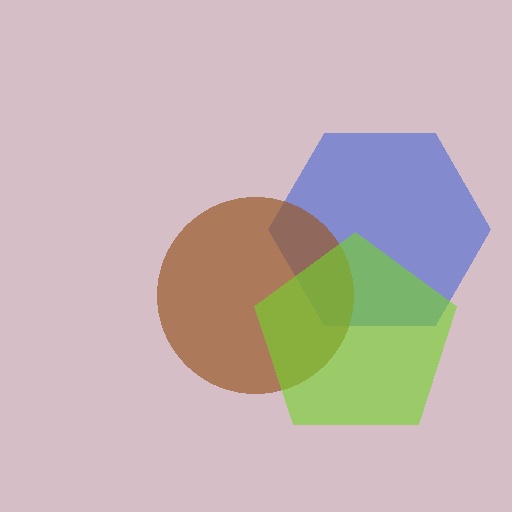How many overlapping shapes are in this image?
There are 3 overlapping shapes in the image.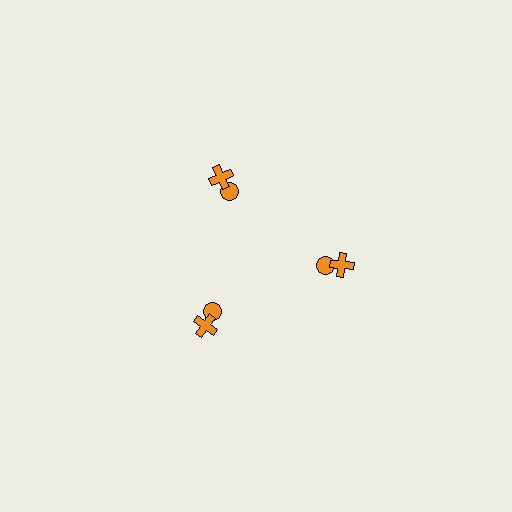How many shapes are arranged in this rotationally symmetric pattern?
There are 6 shapes, arranged in 3 groups of 2.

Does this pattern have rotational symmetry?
Yes, this pattern has 3-fold rotational symmetry. It looks the same after rotating 120 degrees around the center.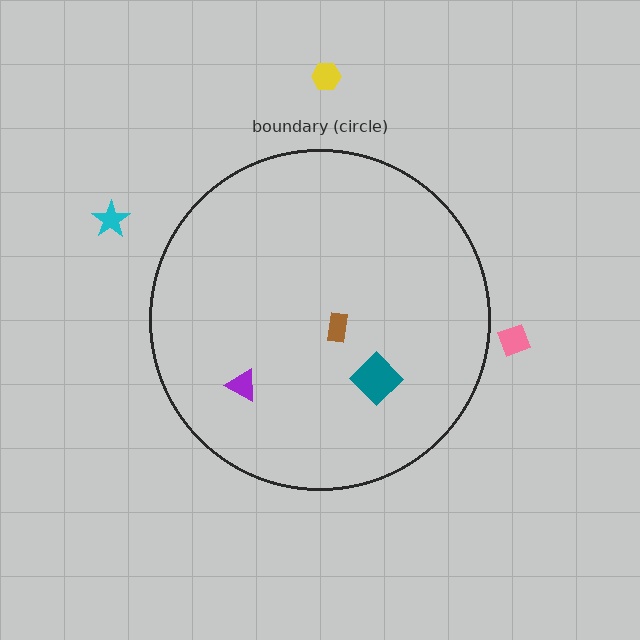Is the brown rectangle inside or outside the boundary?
Inside.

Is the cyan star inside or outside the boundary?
Outside.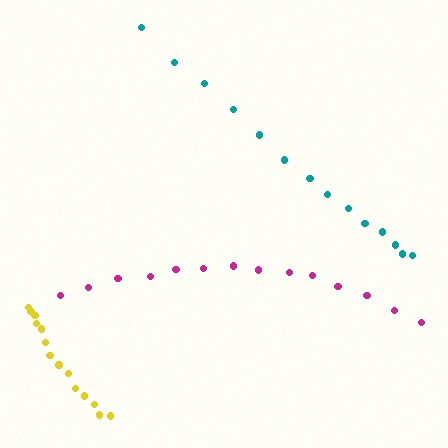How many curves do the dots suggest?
There are 3 distinct paths.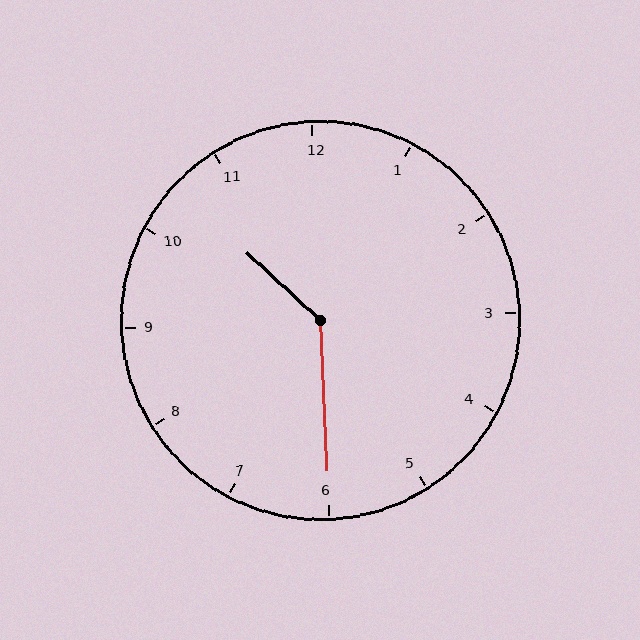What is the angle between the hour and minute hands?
Approximately 135 degrees.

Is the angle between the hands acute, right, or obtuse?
It is obtuse.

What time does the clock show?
10:30.